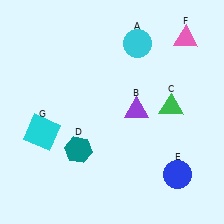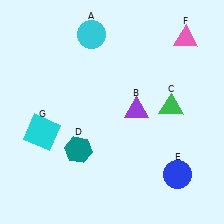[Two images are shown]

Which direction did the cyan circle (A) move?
The cyan circle (A) moved left.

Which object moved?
The cyan circle (A) moved left.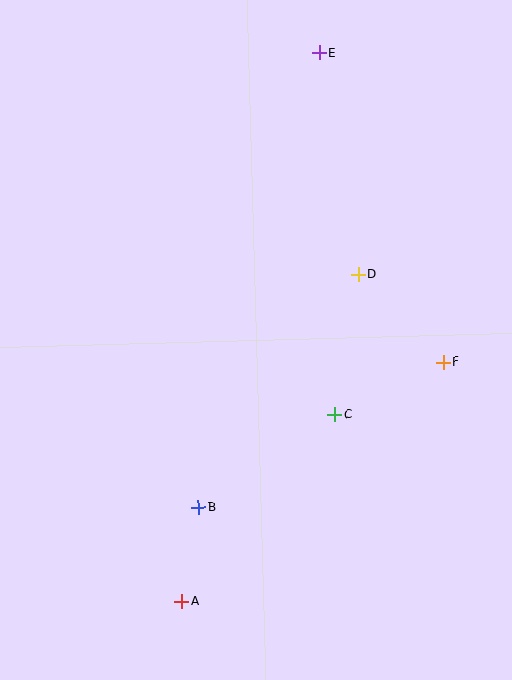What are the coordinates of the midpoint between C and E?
The midpoint between C and E is at (327, 234).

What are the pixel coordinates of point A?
Point A is at (182, 602).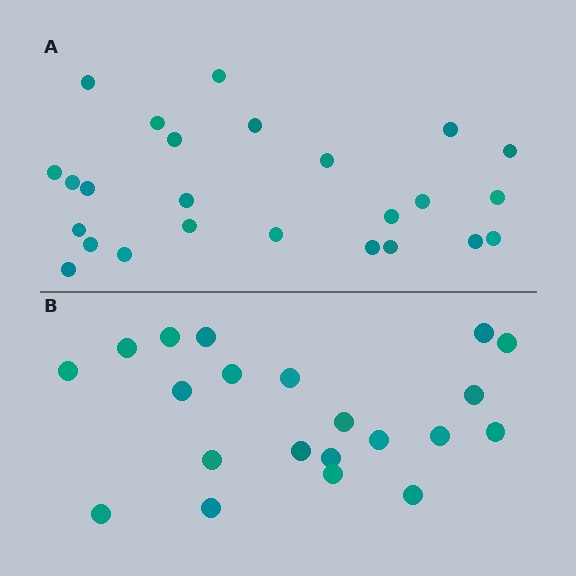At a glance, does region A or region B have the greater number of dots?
Region A (the top region) has more dots.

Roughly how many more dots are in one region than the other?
Region A has about 4 more dots than region B.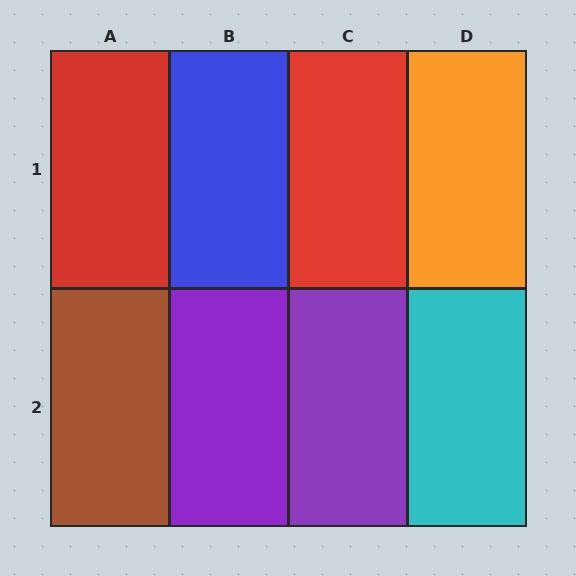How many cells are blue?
1 cell is blue.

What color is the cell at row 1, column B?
Blue.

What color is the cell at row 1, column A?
Red.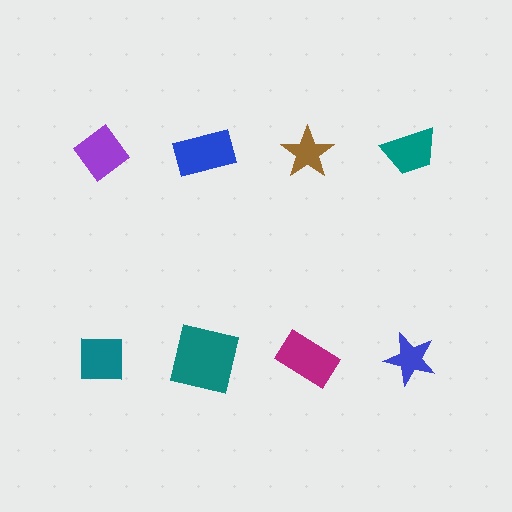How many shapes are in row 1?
4 shapes.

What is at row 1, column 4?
A teal trapezoid.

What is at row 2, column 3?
A magenta rectangle.